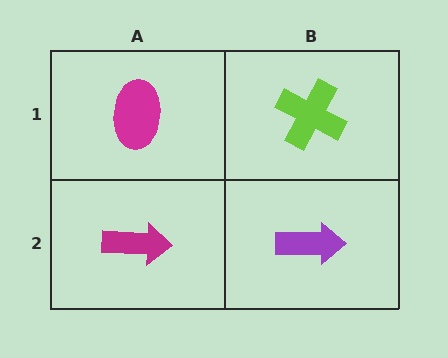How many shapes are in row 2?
2 shapes.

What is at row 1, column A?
A magenta ellipse.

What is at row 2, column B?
A purple arrow.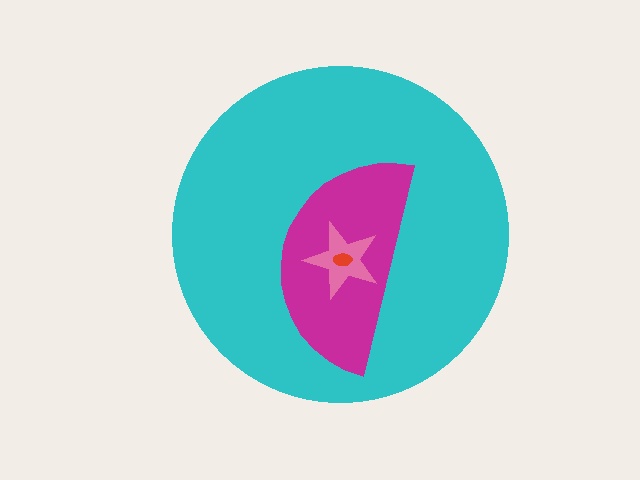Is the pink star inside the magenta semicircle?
Yes.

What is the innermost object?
The red ellipse.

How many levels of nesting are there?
4.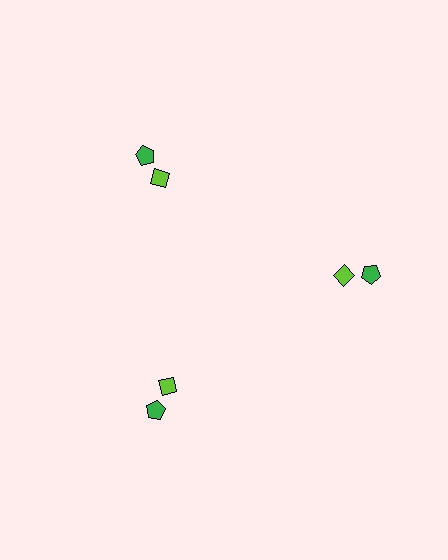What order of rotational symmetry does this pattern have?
This pattern has 3-fold rotational symmetry.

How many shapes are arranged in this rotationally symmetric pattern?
There are 6 shapes, arranged in 3 groups of 2.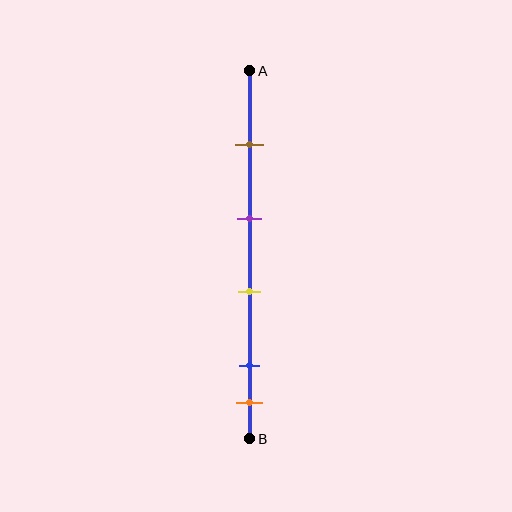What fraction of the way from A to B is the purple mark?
The purple mark is approximately 40% (0.4) of the way from A to B.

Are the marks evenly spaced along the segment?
No, the marks are not evenly spaced.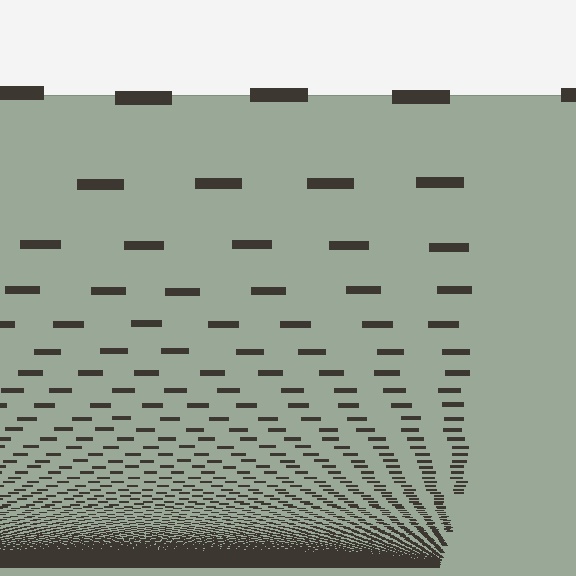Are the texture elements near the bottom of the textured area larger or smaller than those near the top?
Smaller. The gradient is inverted — elements near the bottom are smaller and denser.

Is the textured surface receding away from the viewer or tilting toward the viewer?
The surface appears to tilt toward the viewer. Texture elements get larger and sparser toward the top.